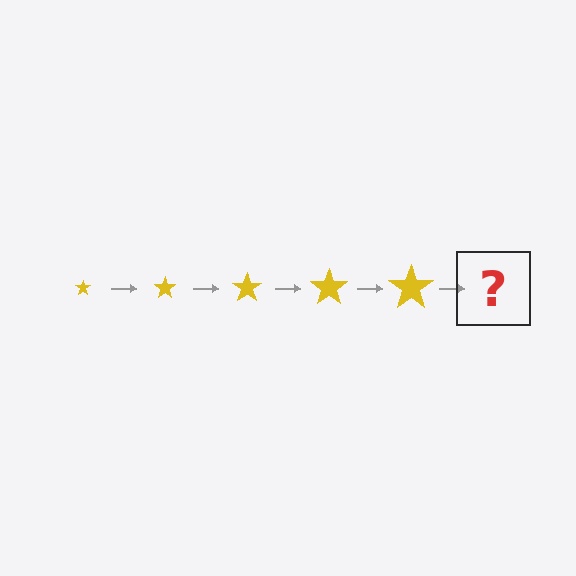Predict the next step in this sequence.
The next step is a yellow star, larger than the previous one.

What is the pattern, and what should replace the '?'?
The pattern is that the star gets progressively larger each step. The '?' should be a yellow star, larger than the previous one.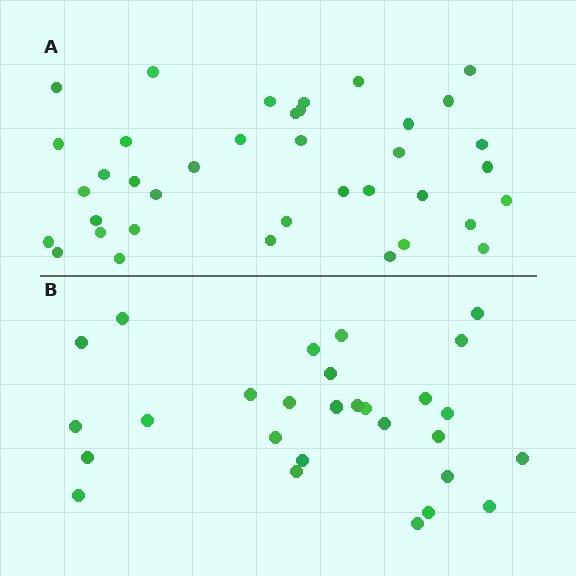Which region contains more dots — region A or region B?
Region A (the top region) has more dots.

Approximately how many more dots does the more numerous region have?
Region A has roughly 10 or so more dots than region B.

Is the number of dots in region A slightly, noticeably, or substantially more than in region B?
Region A has noticeably more, but not dramatically so. The ratio is roughly 1.4 to 1.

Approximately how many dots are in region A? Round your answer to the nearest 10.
About 40 dots. (The exact count is 38, which rounds to 40.)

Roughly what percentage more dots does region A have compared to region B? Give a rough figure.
About 35% more.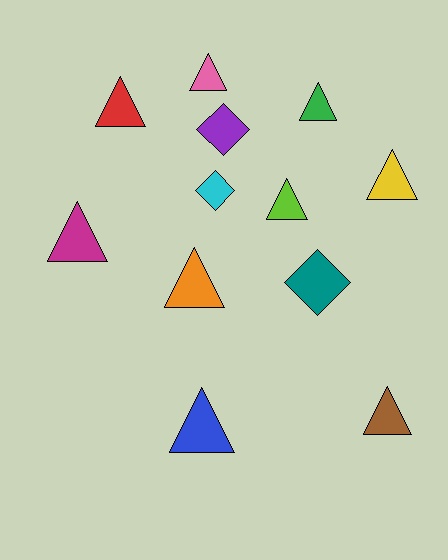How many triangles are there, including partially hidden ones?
There are 9 triangles.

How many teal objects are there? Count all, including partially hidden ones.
There is 1 teal object.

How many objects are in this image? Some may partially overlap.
There are 12 objects.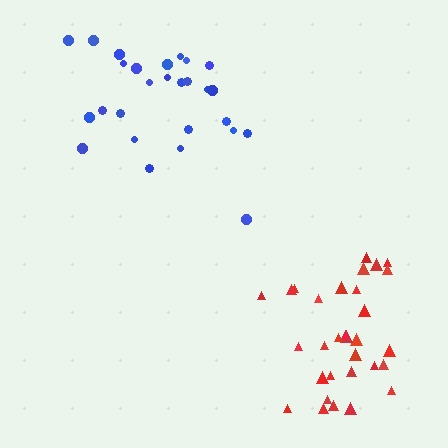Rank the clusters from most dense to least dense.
blue, red.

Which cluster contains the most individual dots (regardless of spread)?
Red (31).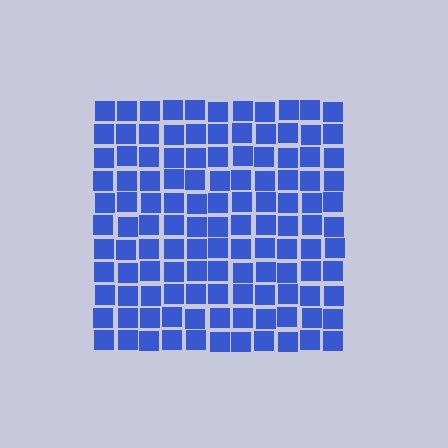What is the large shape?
The large shape is a square.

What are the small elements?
The small elements are squares.